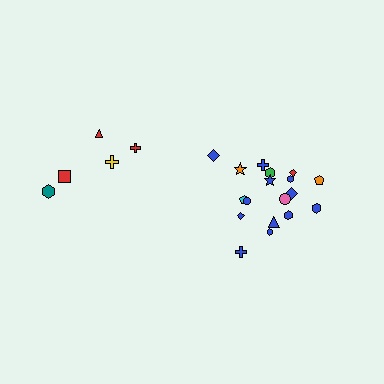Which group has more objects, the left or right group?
The right group.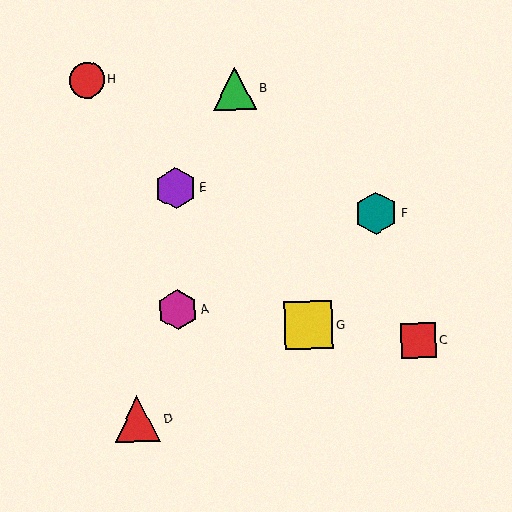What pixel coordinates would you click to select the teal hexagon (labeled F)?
Click at (376, 213) to select the teal hexagon F.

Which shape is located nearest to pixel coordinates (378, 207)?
The teal hexagon (labeled F) at (376, 213) is nearest to that location.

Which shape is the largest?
The yellow square (labeled G) is the largest.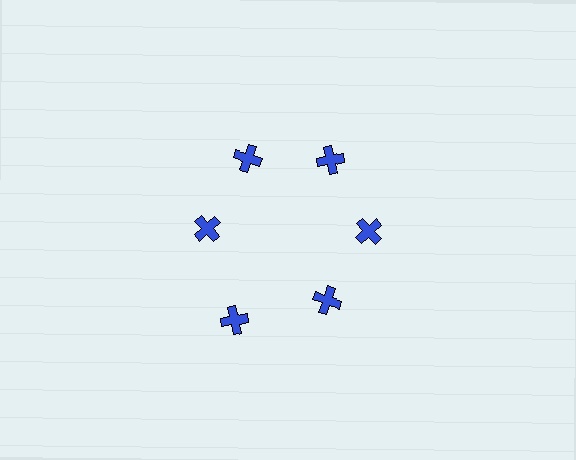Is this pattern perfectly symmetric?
No. The 6 blue crosses are arranged in a ring, but one element near the 7 o'clock position is pushed outward from the center, breaking the 6-fold rotational symmetry.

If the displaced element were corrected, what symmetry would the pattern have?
It would have 6-fold rotational symmetry — the pattern would map onto itself every 60 degrees.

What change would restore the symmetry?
The symmetry would be restored by moving it inward, back onto the ring so that all 6 crosses sit at equal angles and equal distance from the center.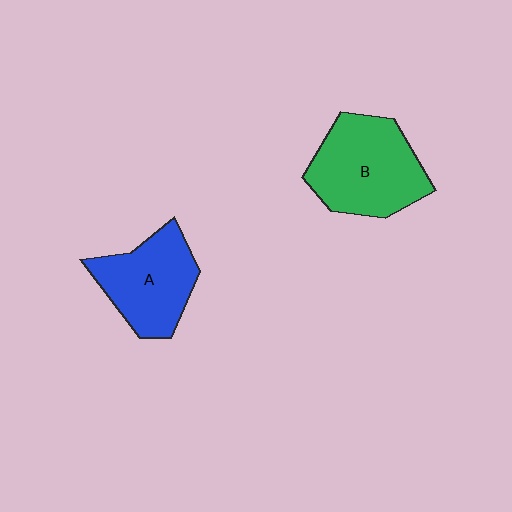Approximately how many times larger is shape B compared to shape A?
Approximately 1.2 times.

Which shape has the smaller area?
Shape A (blue).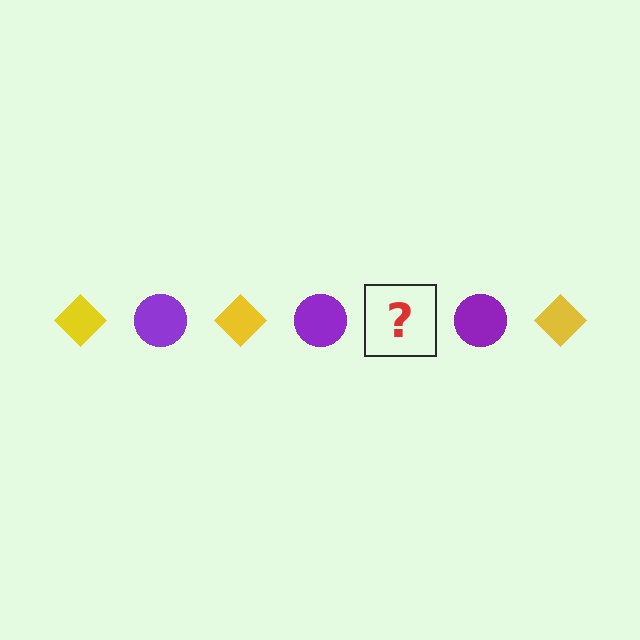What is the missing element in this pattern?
The missing element is a yellow diamond.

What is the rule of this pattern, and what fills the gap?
The rule is that the pattern alternates between yellow diamond and purple circle. The gap should be filled with a yellow diamond.